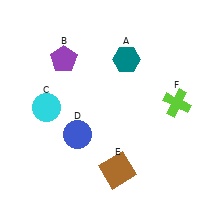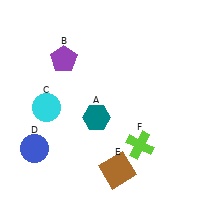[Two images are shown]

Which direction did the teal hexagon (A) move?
The teal hexagon (A) moved down.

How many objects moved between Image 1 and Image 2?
3 objects moved between the two images.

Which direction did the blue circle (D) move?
The blue circle (D) moved left.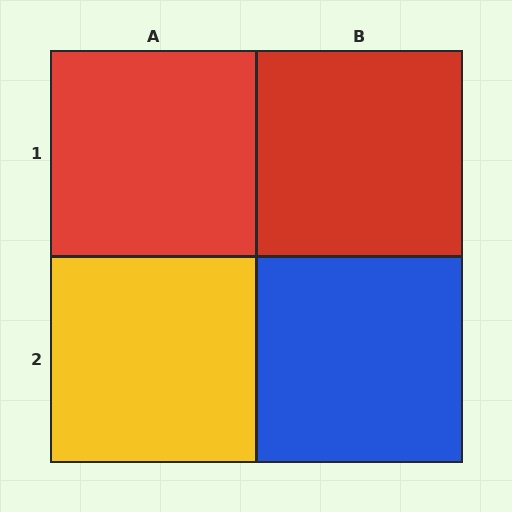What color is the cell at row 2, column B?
Blue.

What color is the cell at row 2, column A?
Yellow.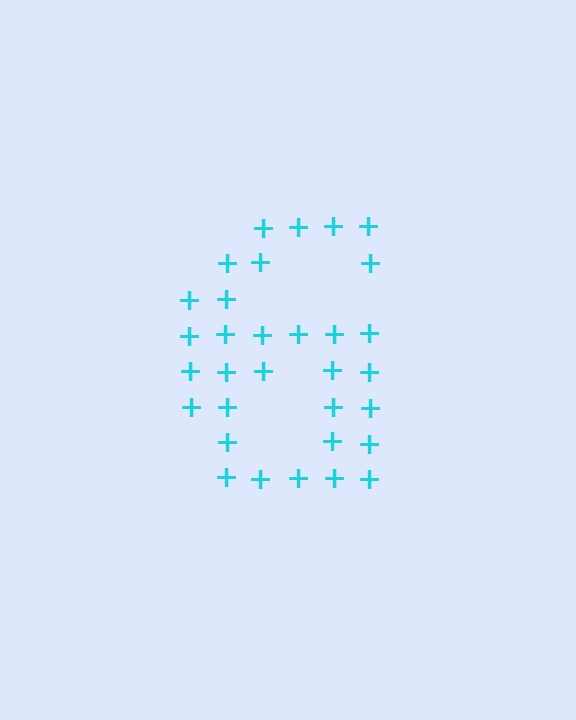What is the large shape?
The large shape is the digit 6.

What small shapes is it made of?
It is made of small plus signs.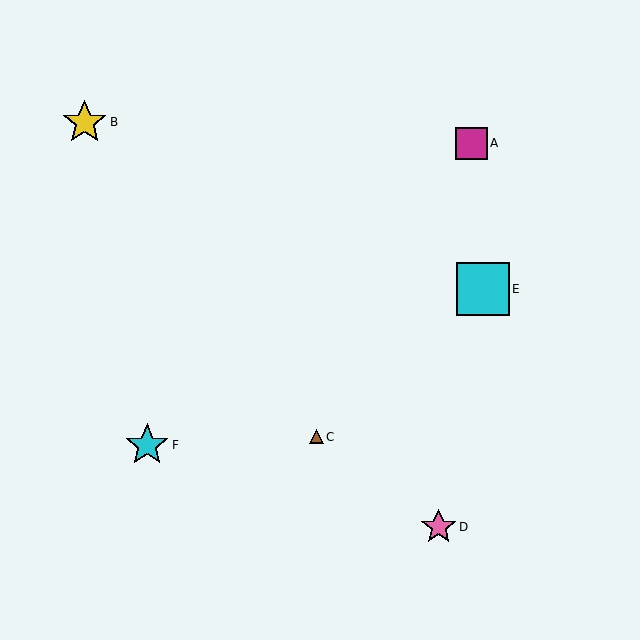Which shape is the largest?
The cyan square (labeled E) is the largest.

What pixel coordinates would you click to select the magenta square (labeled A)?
Click at (471, 143) to select the magenta square A.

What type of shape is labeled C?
Shape C is a brown triangle.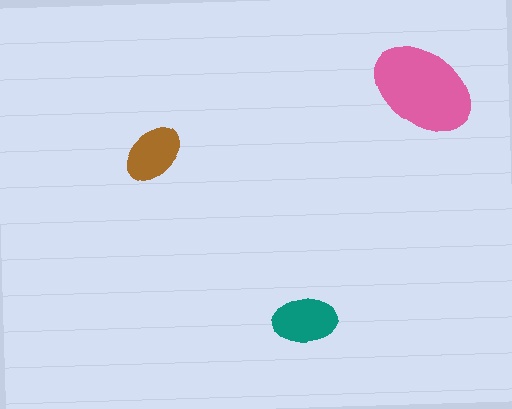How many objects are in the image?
There are 3 objects in the image.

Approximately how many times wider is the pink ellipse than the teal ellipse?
About 1.5 times wider.